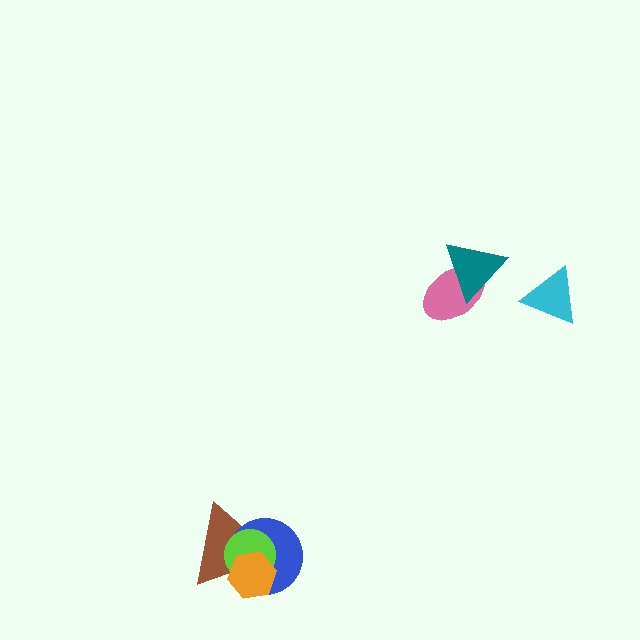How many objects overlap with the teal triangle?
1 object overlaps with the teal triangle.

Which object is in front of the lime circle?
The orange hexagon is in front of the lime circle.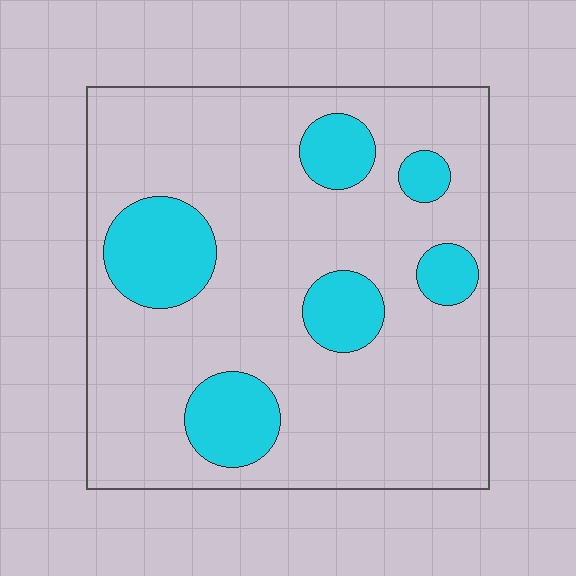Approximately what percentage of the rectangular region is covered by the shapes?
Approximately 20%.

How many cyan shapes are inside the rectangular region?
6.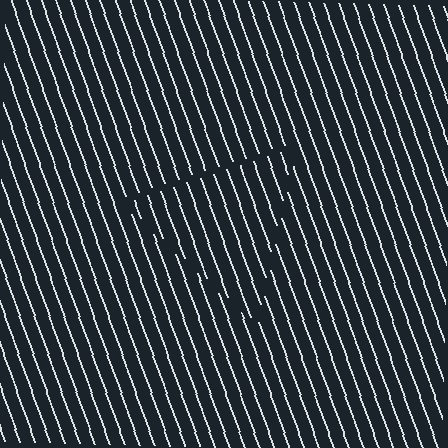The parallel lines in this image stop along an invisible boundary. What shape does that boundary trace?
An illusory triangle. The interior of the shape contains the same grating, shifted by half a period — the contour is defined by the phase discontinuity where line-ends from the inner and outer gratings abut.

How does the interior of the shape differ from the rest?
The interior of the shape contains the same grating, shifted by half a period — the contour is defined by the phase discontinuity where line-ends from the inner and outer gratings abut.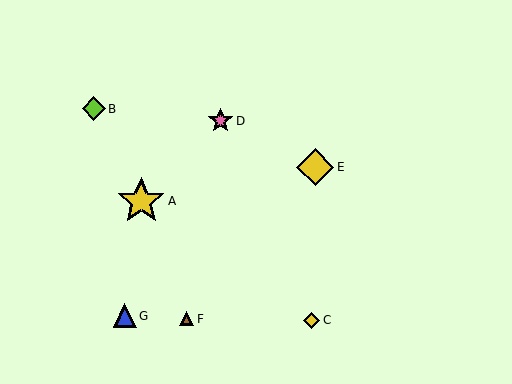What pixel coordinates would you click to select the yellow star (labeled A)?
Click at (141, 201) to select the yellow star A.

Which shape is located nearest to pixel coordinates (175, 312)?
The brown triangle (labeled F) at (186, 319) is nearest to that location.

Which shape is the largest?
The yellow star (labeled A) is the largest.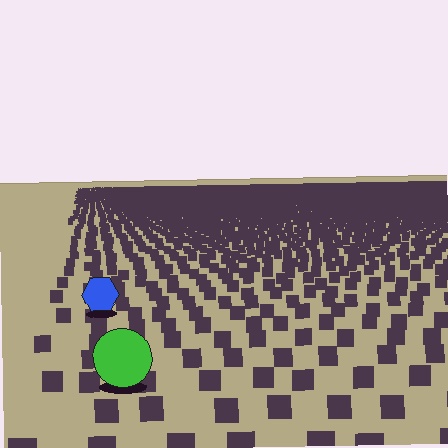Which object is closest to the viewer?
The green circle is closest. The texture marks near it are larger and more spread out.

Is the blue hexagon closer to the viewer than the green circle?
No. The green circle is closer — you can tell from the texture gradient: the ground texture is coarser near it.